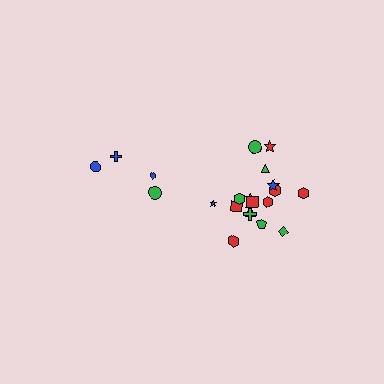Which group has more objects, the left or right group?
The right group.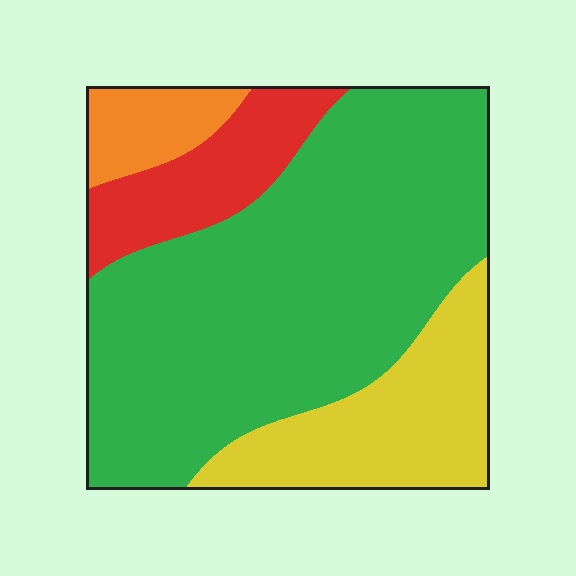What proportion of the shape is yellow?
Yellow takes up about one fifth (1/5) of the shape.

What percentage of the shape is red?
Red covers roughly 10% of the shape.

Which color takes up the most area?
Green, at roughly 60%.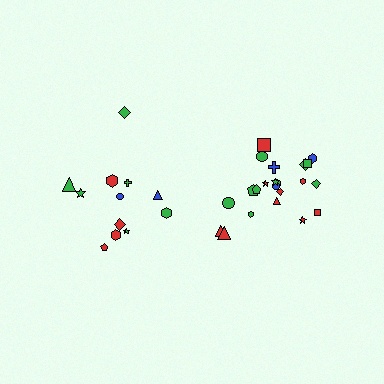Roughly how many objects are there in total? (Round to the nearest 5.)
Roughly 35 objects in total.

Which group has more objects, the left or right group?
The right group.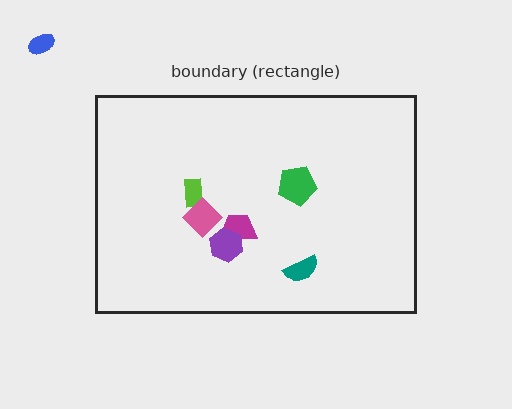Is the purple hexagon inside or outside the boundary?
Inside.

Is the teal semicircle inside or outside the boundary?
Inside.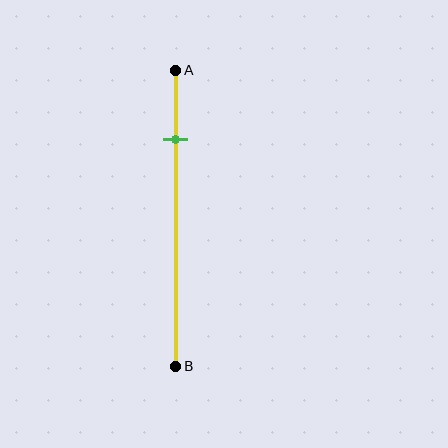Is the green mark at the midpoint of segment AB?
No, the mark is at about 25% from A, not at the 50% midpoint.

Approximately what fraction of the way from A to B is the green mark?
The green mark is approximately 25% of the way from A to B.